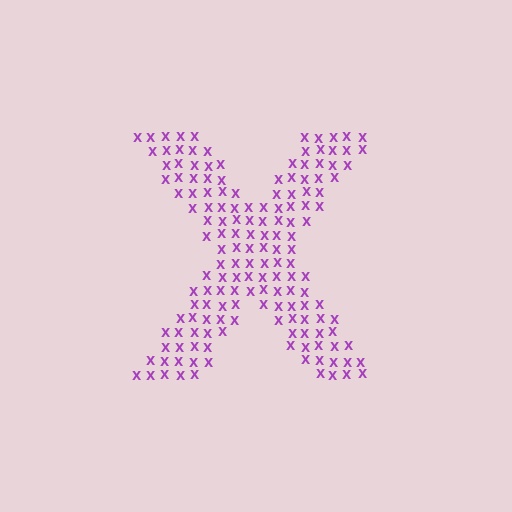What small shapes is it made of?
It is made of small letter X's.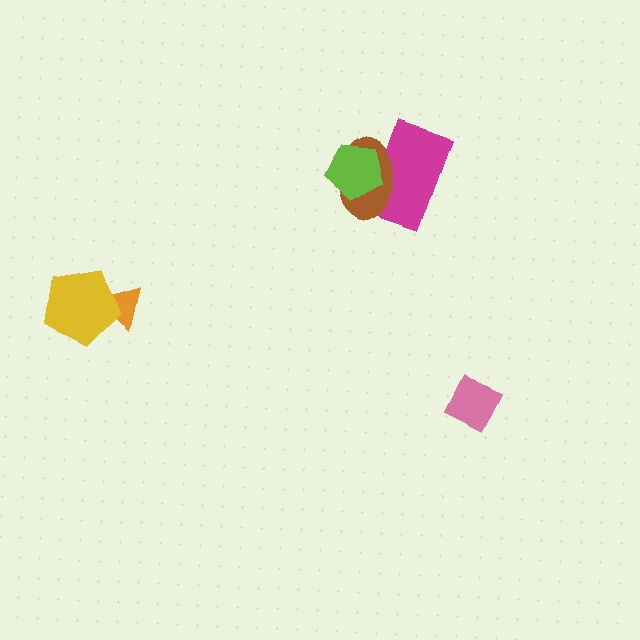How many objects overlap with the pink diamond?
0 objects overlap with the pink diamond.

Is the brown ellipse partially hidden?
Yes, it is partially covered by another shape.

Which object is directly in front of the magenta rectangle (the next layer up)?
The brown ellipse is directly in front of the magenta rectangle.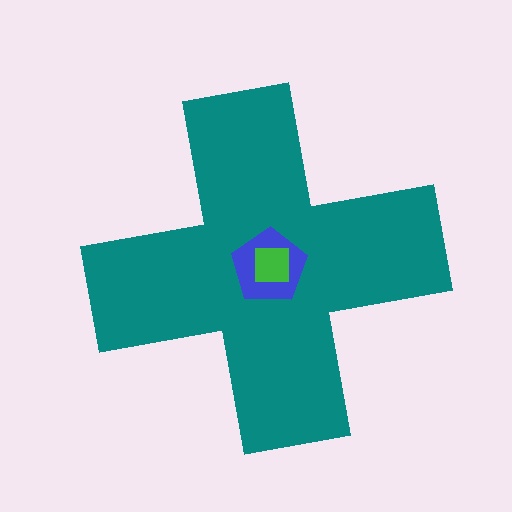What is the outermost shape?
The teal cross.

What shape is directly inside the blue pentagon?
The green square.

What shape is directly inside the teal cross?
The blue pentagon.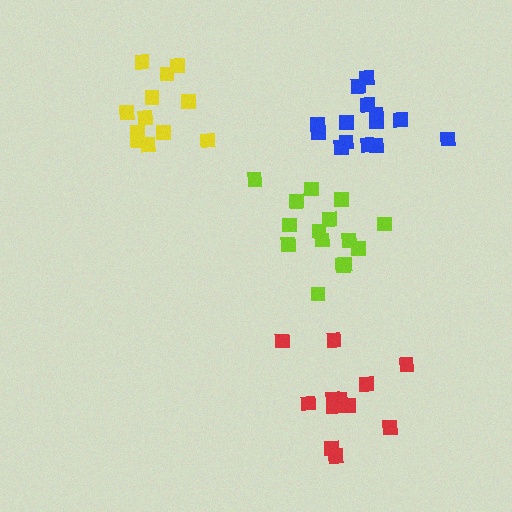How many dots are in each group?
Group 1: 12 dots, Group 2: 14 dots, Group 3: 14 dots, Group 4: 15 dots (55 total).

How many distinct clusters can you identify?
There are 4 distinct clusters.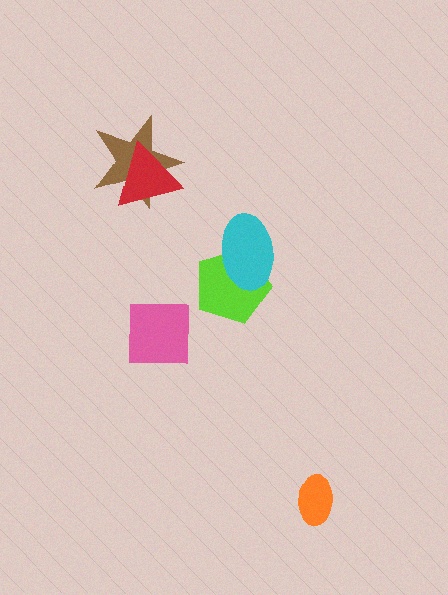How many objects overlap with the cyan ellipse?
1 object overlaps with the cyan ellipse.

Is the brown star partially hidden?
Yes, it is partially covered by another shape.